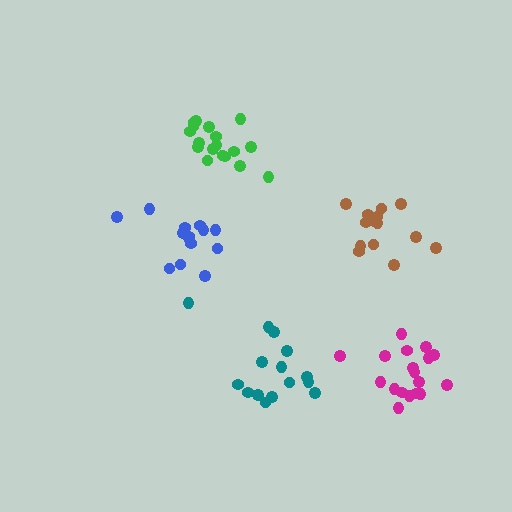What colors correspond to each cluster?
The clusters are colored: magenta, blue, green, brown, teal.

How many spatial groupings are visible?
There are 5 spatial groupings.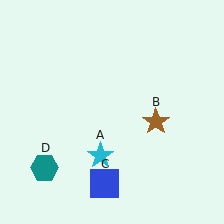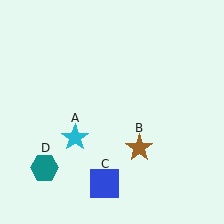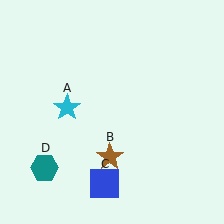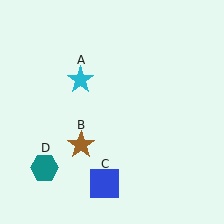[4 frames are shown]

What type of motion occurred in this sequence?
The cyan star (object A), brown star (object B) rotated clockwise around the center of the scene.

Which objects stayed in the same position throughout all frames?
Blue square (object C) and teal hexagon (object D) remained stationary.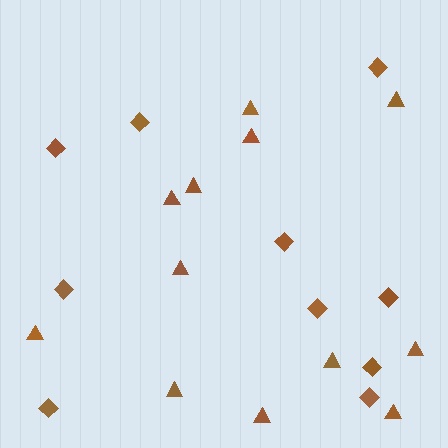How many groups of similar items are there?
There are 2 groups: one group of diamonds (10) and one group of triangles (12).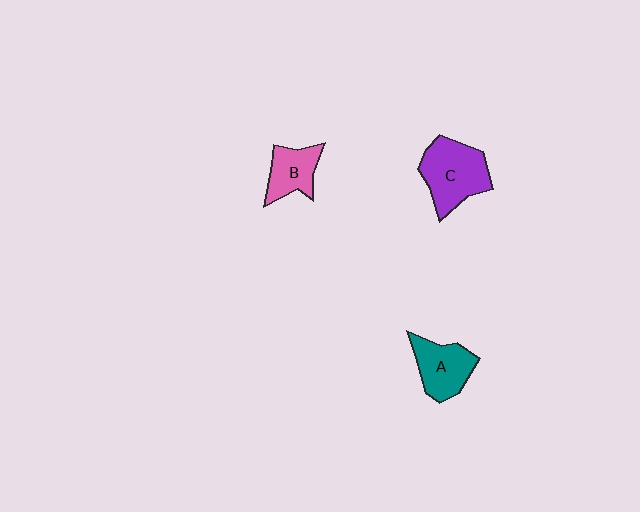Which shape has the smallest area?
Shape B (pink).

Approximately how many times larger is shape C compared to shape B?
Approximately 1.6 times.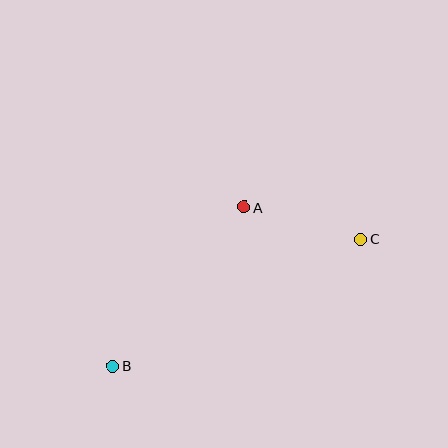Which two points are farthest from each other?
Points B and C are farthest from each other.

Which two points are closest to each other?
Points A and C are closest to each other.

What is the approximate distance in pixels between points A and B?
The distance between A and B is approximately 206 pixels.